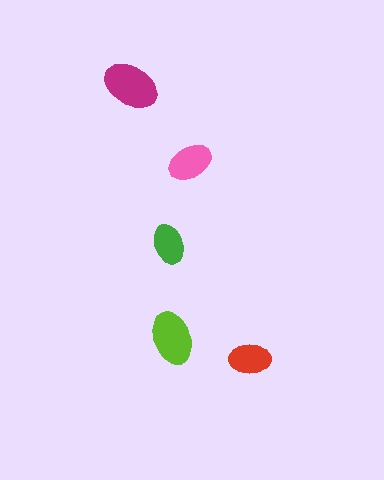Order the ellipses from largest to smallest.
the magenta one, the lime one, the pink one, the red one, the green one.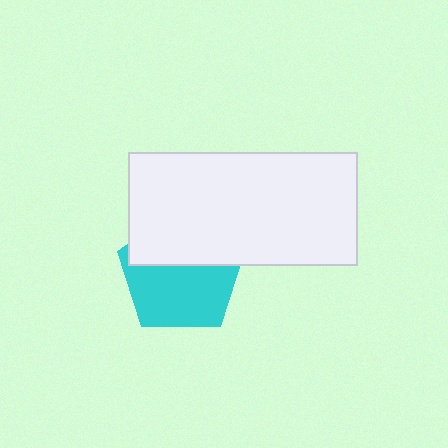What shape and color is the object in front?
The object in front is a white rectangle.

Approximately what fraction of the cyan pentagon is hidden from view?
Roughly 42% of the cyan pentagon is hidden behind the white rectangle.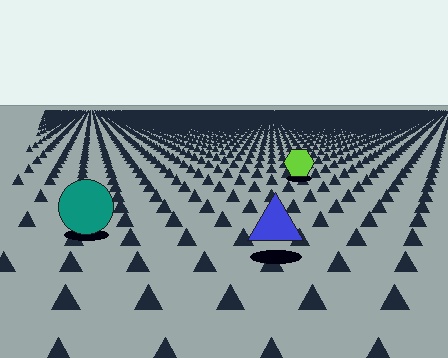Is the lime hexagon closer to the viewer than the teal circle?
No. The teal circle is closer — you can tell from the texture gradient: the ground texture is coarser near it.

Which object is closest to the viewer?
The blue triangle is closest. The texture marks near it are larger and more spread out.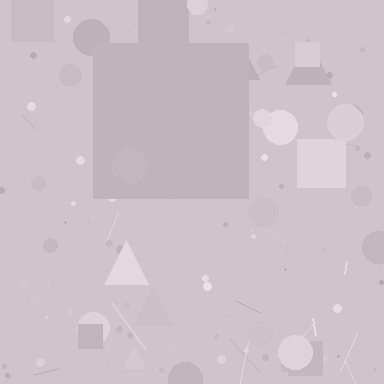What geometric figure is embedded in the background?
A square is embedded in the background.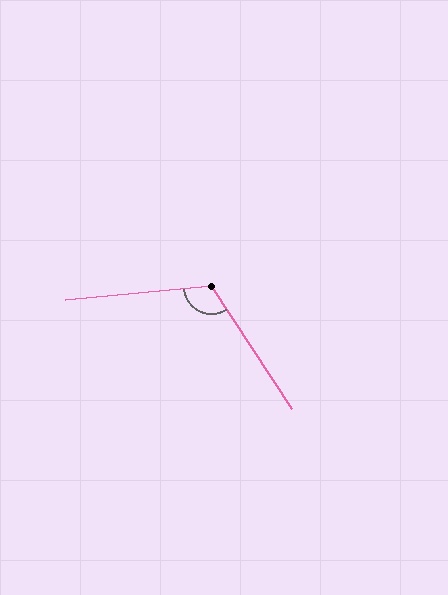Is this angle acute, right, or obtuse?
It is obtuse.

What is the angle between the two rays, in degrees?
Approximately 118 degrees.